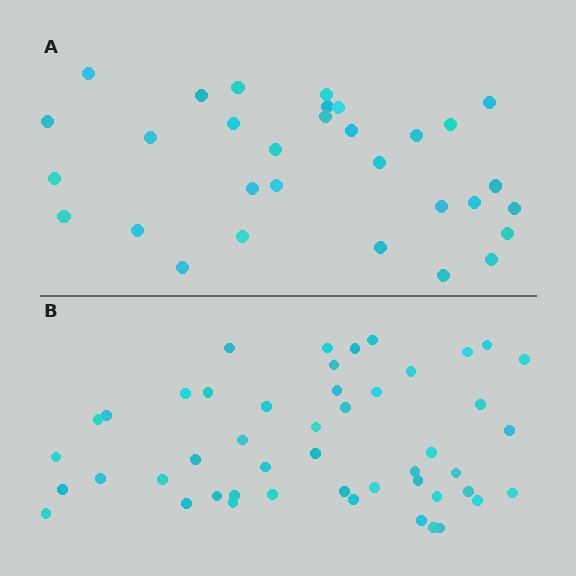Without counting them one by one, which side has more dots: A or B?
Region B (the bottom region) has more dots.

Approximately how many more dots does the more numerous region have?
Region B has approximately 15 more dots than region A.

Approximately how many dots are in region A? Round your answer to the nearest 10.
About 30 dots. (The exact count is 31, which rounds to 30.)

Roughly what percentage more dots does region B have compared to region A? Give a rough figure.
About 55% more.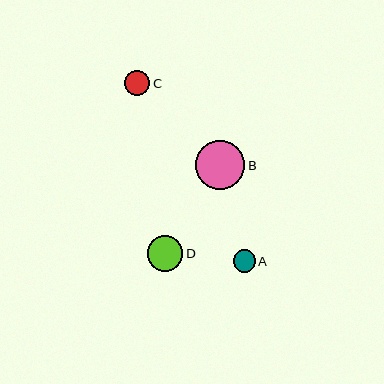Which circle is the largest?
Circle B is the largest with a size of approximately 49 pixels.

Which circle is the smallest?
Circle A is the smallest with a size of approximately 22 pixels.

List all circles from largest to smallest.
From largest to smallest: B, D, C, A.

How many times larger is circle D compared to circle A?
Circle D is approximately 1.6 times the size of circle A.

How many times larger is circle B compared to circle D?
Circle B is approximately 1.4 times the size of circle D.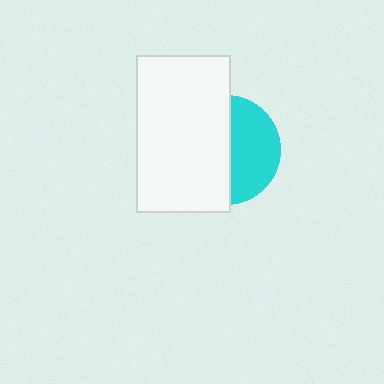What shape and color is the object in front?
The object in front is a white rectangle.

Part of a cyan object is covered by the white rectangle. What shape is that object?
It is a circle.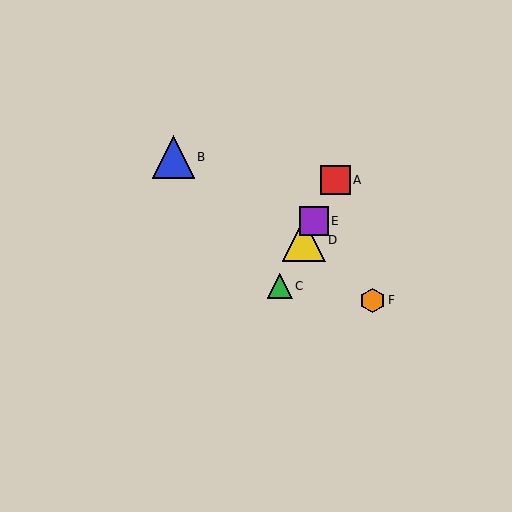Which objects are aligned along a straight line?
Objects A, C, D, E are aligned along a straight line.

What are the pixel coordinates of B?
Object B is at (173, 157).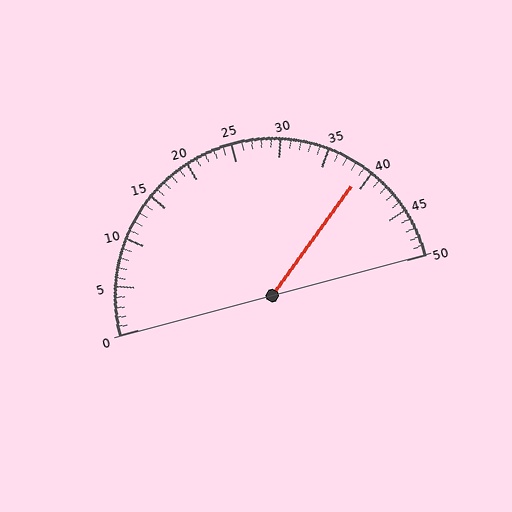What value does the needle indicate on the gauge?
The needle indicates approximately 39.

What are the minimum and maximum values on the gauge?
The gauge ranges from 0 to 50.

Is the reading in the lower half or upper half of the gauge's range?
The reading is in the upper half of the range (0 to 50).